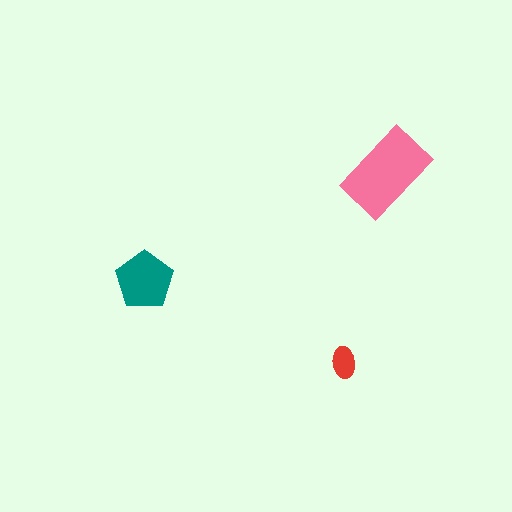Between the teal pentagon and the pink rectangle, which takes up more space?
The pink rectangle.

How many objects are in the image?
There are 3 objects in the image.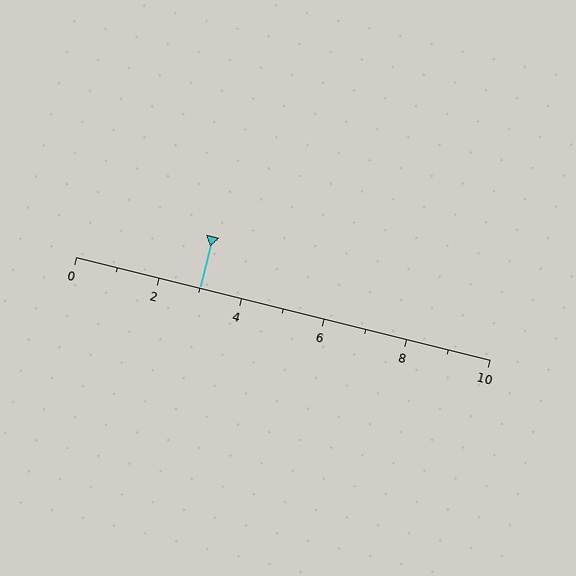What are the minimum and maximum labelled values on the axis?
The axis runs from 0 to 10.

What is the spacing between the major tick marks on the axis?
The major ticks are spaced 2 apart.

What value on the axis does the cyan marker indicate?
The marker indicates approximately 3.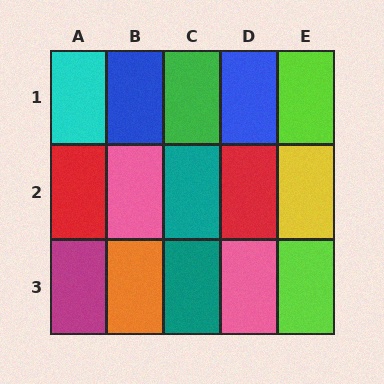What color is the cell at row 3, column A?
Magenta.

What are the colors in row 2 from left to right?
Red, pink, teal, red, yellow.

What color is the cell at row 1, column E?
Lime.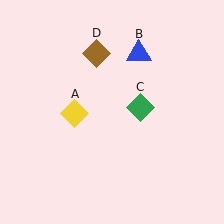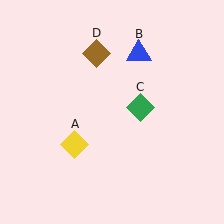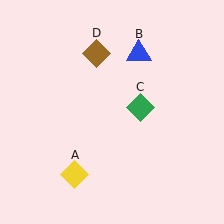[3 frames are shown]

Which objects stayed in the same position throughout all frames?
Blue triangle (object B) and green diamond (object C) and brown diamond (object D) remained stationary.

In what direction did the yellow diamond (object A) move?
The yellow diamond (object A) moved down.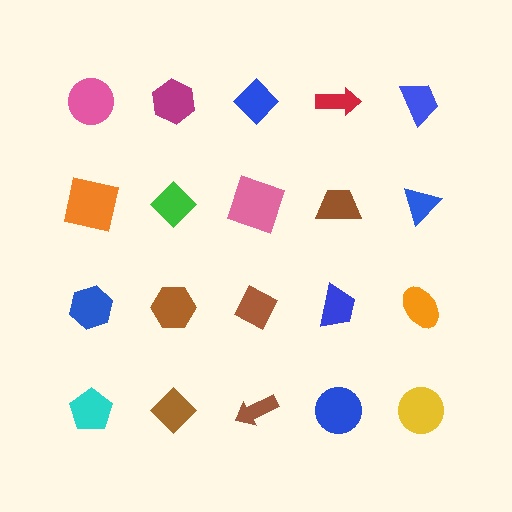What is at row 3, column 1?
A blue hexagon.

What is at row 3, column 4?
A blue trapezoid.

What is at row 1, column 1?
A pink circle.